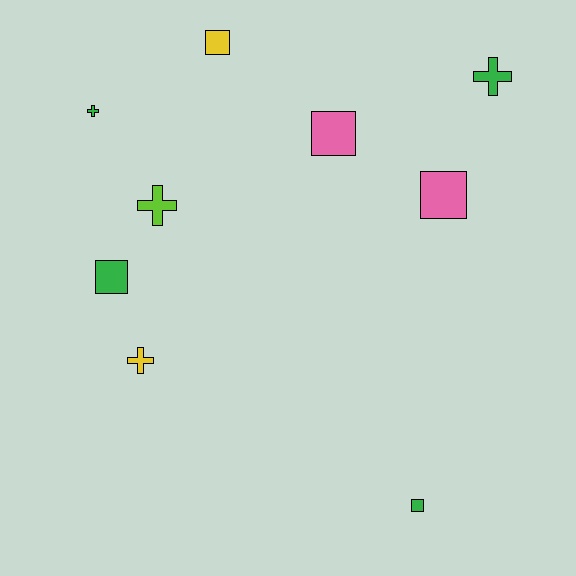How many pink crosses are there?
There are no pink crosses.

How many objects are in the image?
There are 9 objects.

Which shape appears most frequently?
Square, with 5 objects.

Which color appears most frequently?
Green, with 4 objects.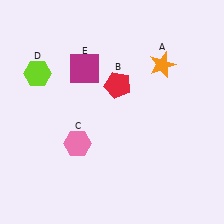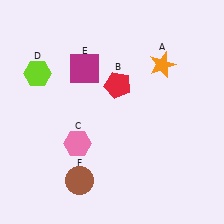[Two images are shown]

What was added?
A brown circle (F) was added in Image 2.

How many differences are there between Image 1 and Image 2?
There is 1 difference between the two images.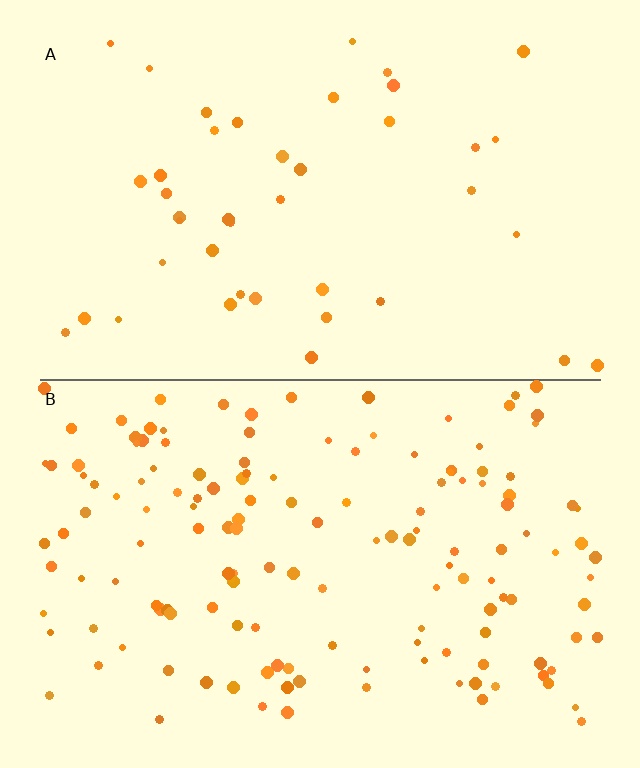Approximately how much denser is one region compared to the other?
Approximately 3.6× — region B over region A.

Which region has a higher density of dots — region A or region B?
B (the bottom).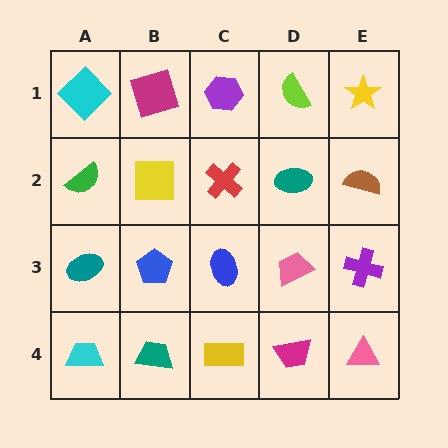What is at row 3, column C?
A blue ellipse.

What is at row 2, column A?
A green semicircle.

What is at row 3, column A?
A teal ellipse.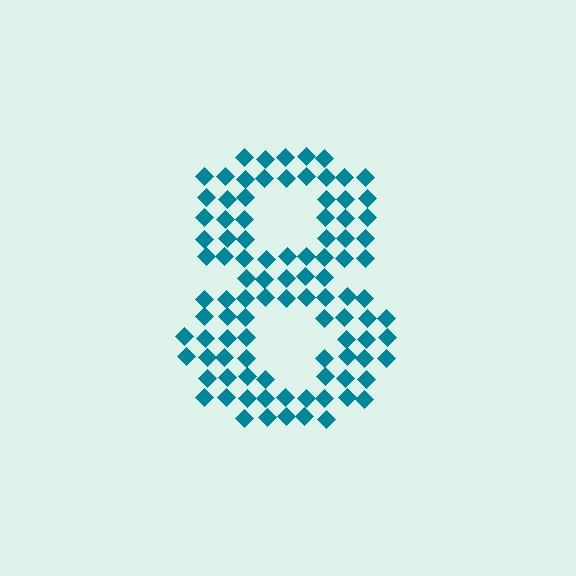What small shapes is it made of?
It is made of small diamonds.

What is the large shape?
The large shape is the digit 8.